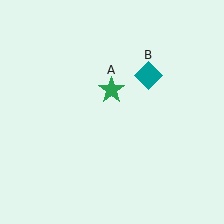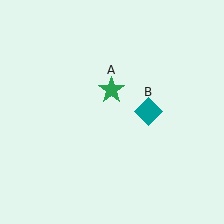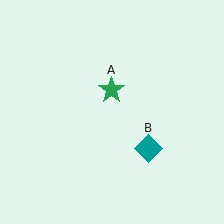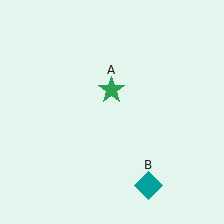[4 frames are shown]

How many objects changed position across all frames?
1 object changed position: teal diamond (object B).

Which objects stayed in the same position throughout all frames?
Green star (object A) remained stationary.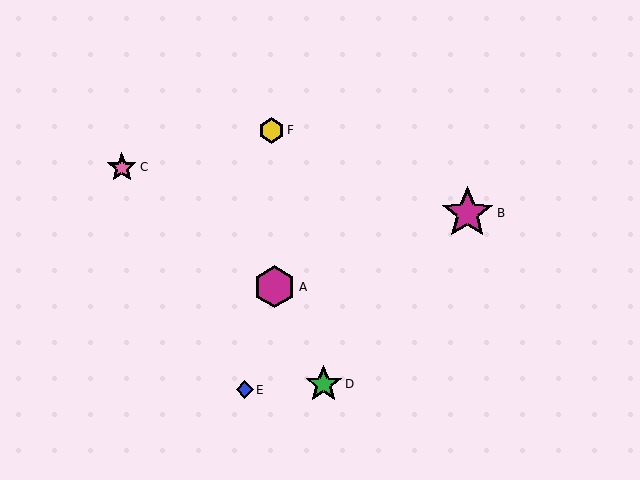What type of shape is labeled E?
Shape E is a blue diamond.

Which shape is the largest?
The magenta star (labeled B) is the largest.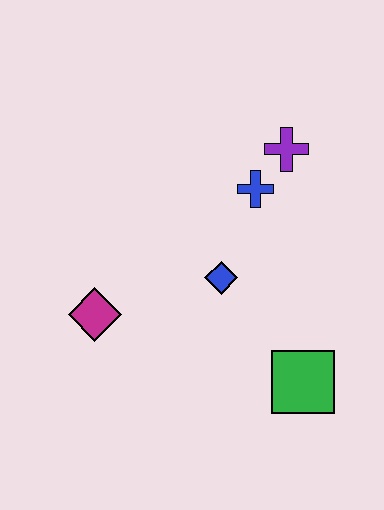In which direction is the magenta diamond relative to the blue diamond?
The magenta diamond is to the left of the blue diamond.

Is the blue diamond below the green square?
No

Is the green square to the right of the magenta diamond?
Yes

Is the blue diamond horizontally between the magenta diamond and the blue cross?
Yes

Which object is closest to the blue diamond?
The blue cross is closest to the blue diamond.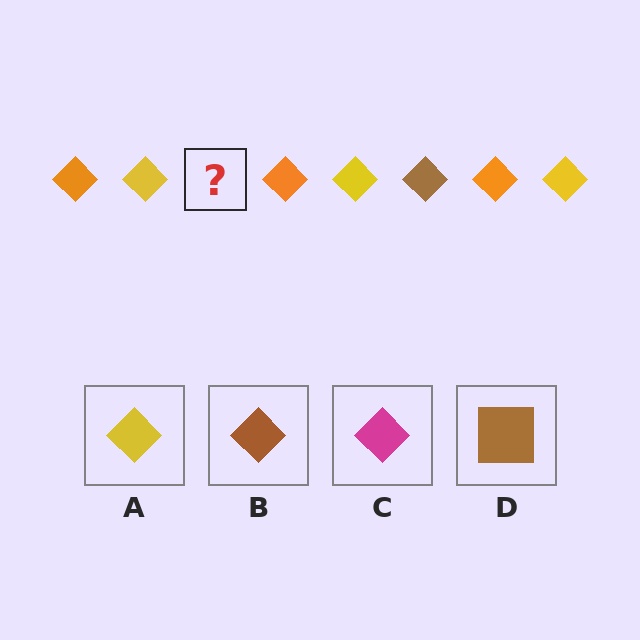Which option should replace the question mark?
Option B.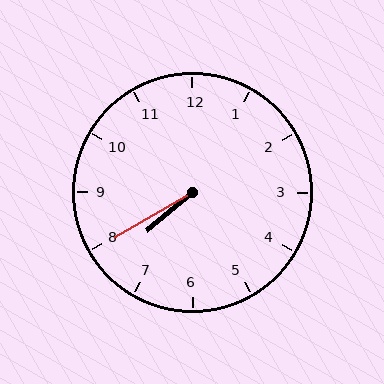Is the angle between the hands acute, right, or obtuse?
It is acute.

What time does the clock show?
7:40.